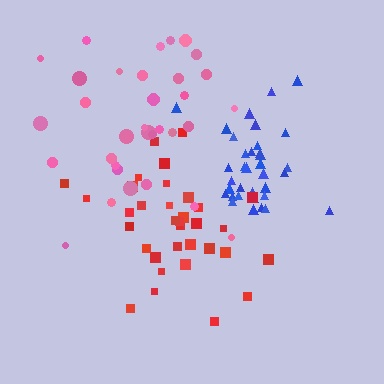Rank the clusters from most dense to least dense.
blue, red, pink.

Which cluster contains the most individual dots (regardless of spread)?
Blue (35).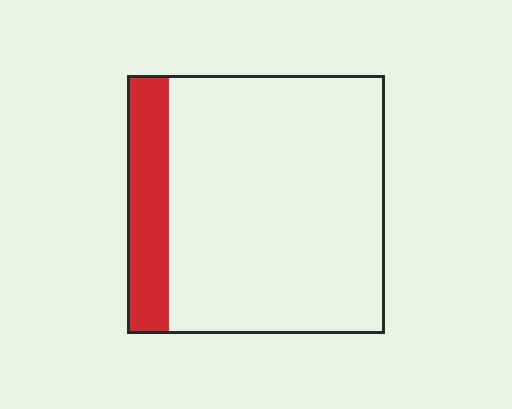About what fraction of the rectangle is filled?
About one sixth (1/6).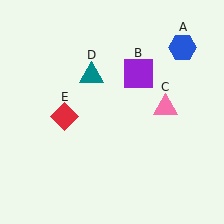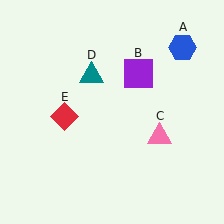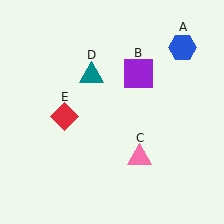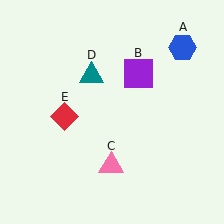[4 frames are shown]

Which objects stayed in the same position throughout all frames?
Blue hexagon (object A) and purple square (object B) and teal triangle (object D) and red diamond (object E) remained stationary.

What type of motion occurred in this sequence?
The pink triangle (object C) rotated clockwise around the center of the scene.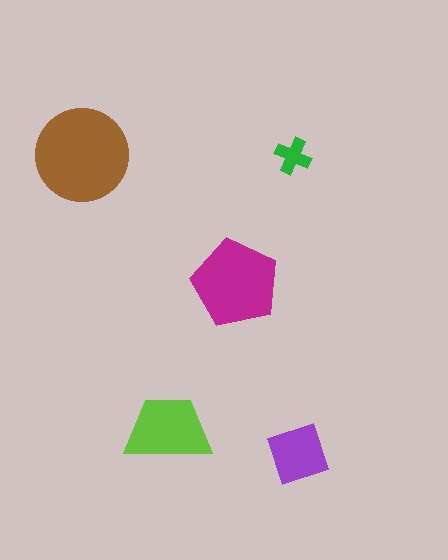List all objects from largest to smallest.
The brown circle, the magenta pentagon, the lime trapezoid, the purple diamond, the green cross.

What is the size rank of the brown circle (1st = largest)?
1st.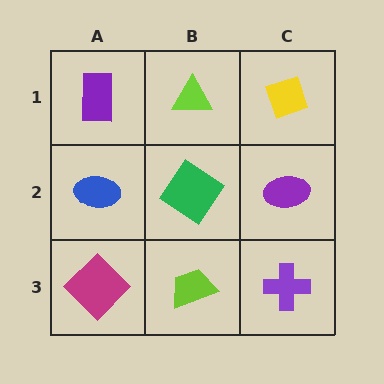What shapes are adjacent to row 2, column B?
A lime triangle (row 1, column B), a lime trapezoid (row 3, column B), a blue ellipse (row 2, column A), a purple ellipse (row 2, column C).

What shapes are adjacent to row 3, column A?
A blue ellipse (row 2, column A), a lime trapezoid (row 3, column B).